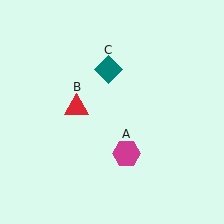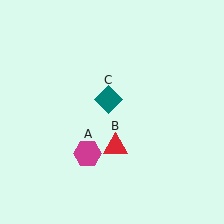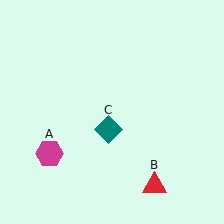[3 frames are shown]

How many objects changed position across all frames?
3 objects changed position: magenta hexagon (object A), red triangle (object B), teal diamond (object C).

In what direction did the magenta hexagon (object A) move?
The magenta hexagon (object A) moved left.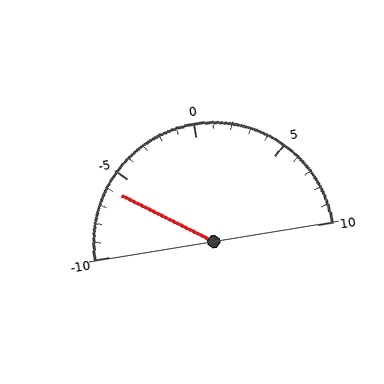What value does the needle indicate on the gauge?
The needle indicates approximately -6.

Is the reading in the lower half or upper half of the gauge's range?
The reading is in the lower half of the range (-10 to 10).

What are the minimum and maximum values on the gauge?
The gauge ranges from -10 to 10.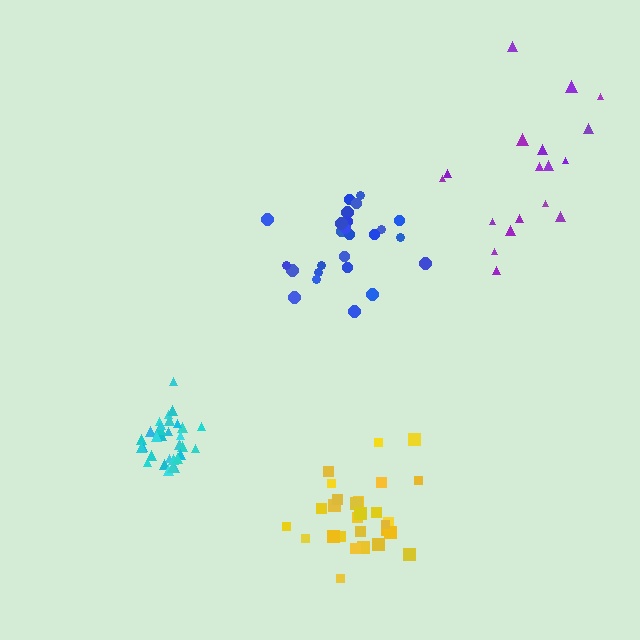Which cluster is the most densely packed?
Cyan.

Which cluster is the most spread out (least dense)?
Purple.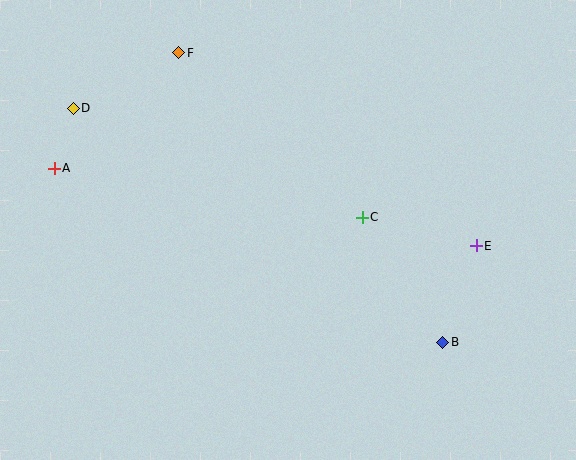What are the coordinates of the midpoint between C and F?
The midpoint between C and F is at (270, 135).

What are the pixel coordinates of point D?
Point D is at (73, 108).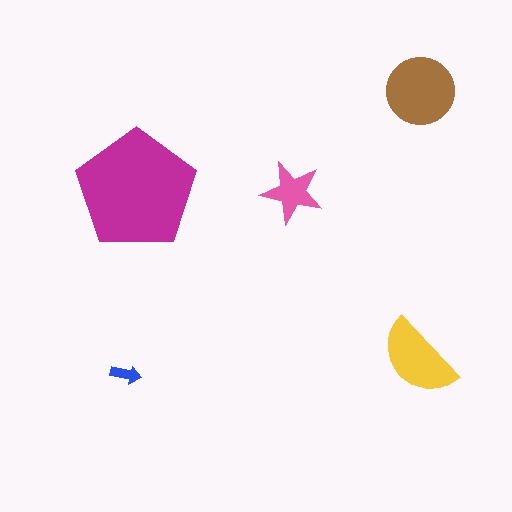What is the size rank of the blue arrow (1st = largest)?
5th.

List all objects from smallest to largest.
The blue arrow, the pink star, the yellow semicircle, the brown circle, the magenta pentagon.